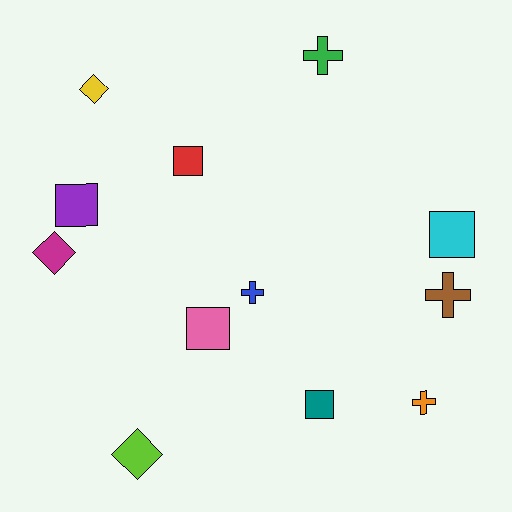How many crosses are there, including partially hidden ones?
There are 4 crosses.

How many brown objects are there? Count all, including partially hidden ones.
There is 1 brown object.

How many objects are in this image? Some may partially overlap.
There are 12 objects.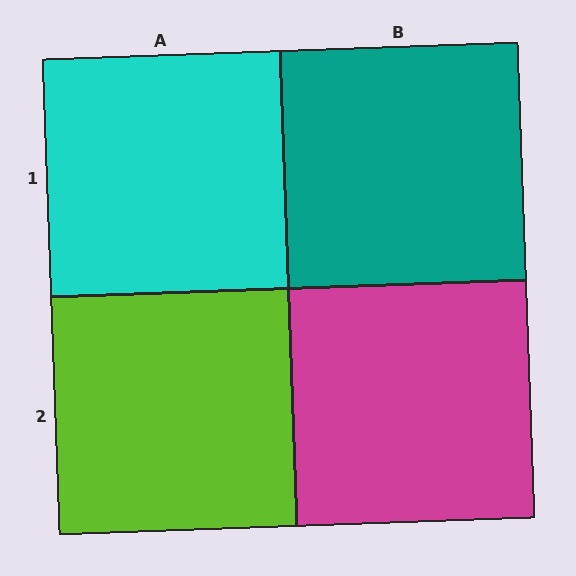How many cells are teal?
1 cell is teal.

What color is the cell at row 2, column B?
Magenta.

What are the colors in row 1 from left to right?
Cyan, teal.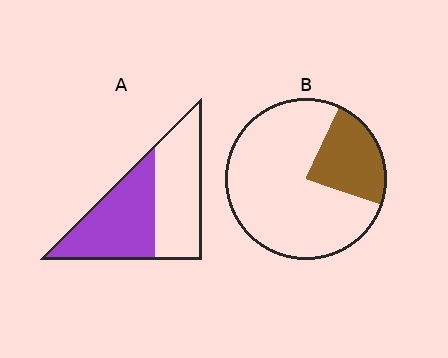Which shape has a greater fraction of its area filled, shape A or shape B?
Shape A.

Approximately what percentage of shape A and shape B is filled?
A is approximately 50% and B is approximately 25%.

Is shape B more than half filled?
No.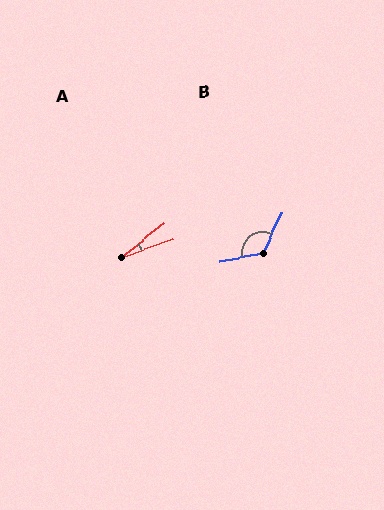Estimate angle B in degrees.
Approximately 126 degrees.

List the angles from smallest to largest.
A (18°), B (126°).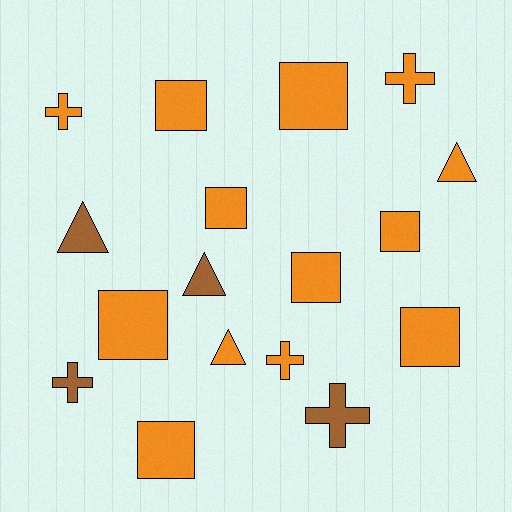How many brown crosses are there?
There are 2 brown crosses.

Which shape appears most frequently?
Square, with 8 objects.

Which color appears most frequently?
Orange, with 13 objects.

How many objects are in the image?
There are 17 objects.